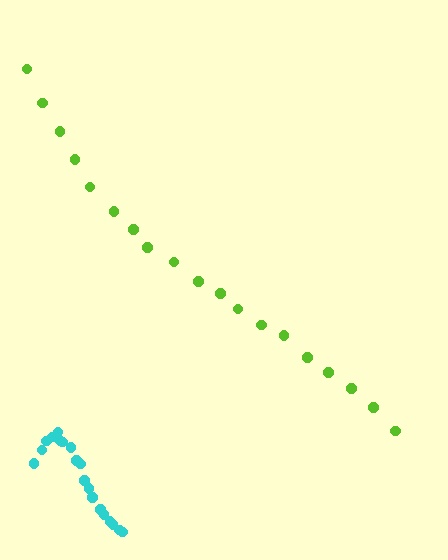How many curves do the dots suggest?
There are 2 distinct paths.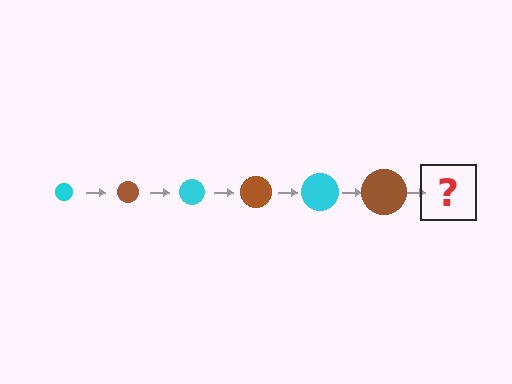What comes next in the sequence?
The next element should be a cyan circle, larger than the previous one.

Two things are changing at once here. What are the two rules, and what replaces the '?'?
The two rules are that the circle grows larger each step and the color cycles through cyan and brown. The '?' should be a cyan circle, larger than the previous one.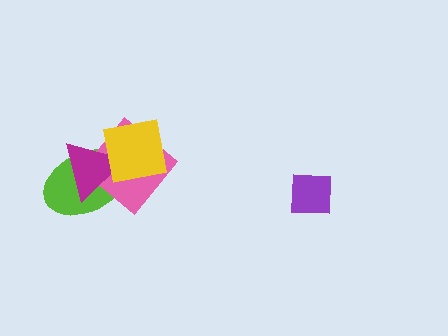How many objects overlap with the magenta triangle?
3 objects overlap with the magenta triangle.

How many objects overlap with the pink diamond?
3 objects overlap with the pink diamond.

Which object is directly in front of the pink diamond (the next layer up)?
The magenta triangle is directly in front of the pink diamond.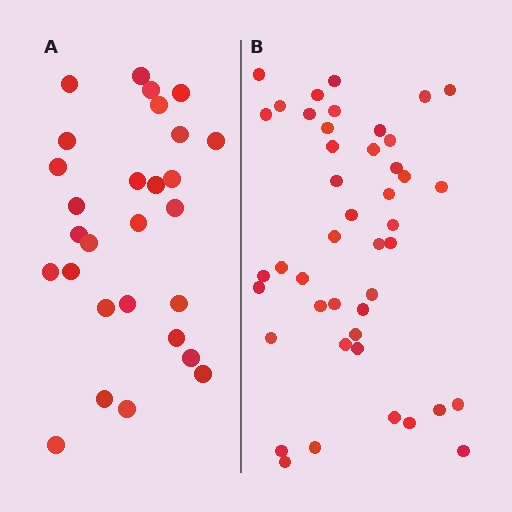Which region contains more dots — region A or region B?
Region B (the right region) has more dots.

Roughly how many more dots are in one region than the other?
Region B has approximately 15 more dots than region A.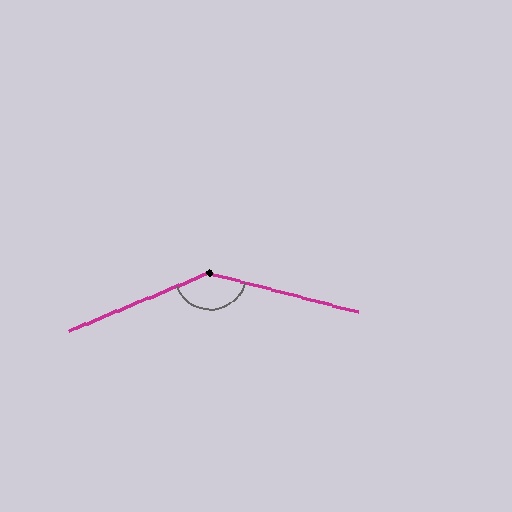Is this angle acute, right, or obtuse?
It is obtuse.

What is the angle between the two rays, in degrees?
Approximately 143 degrees.